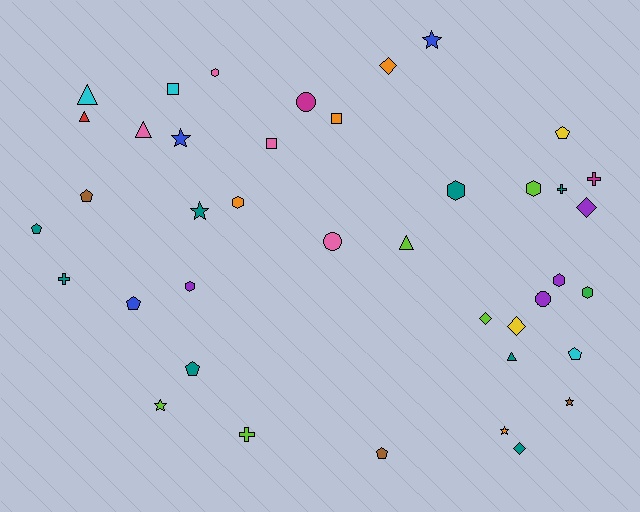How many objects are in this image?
There are 40 objects.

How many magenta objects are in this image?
There are 2 magenta objects.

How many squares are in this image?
There are 3 squares.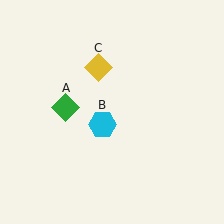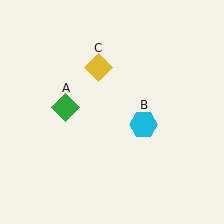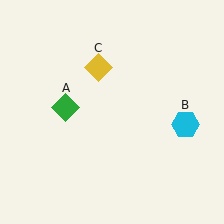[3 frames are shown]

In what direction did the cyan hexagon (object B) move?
The cyan hexagon (object B) moved right.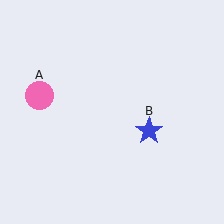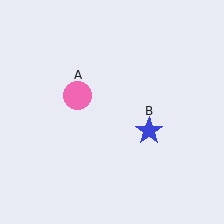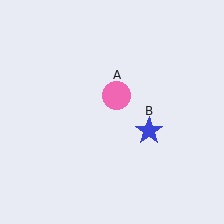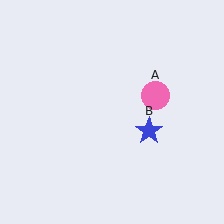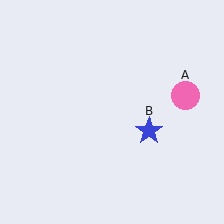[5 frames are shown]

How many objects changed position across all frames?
1 object changed position: pink circle (object A).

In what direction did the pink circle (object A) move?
The pink circle (object A) moved right.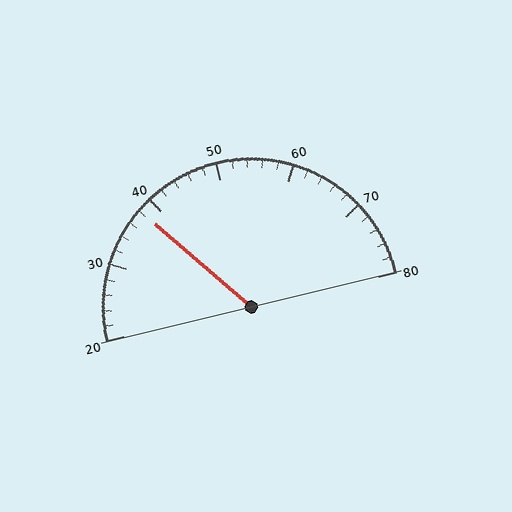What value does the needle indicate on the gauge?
The needle indicates approximately 38.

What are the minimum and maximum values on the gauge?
The gauge ranges from 20 to 80.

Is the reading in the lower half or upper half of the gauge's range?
The reading is in the lower half of the range (20 to 80).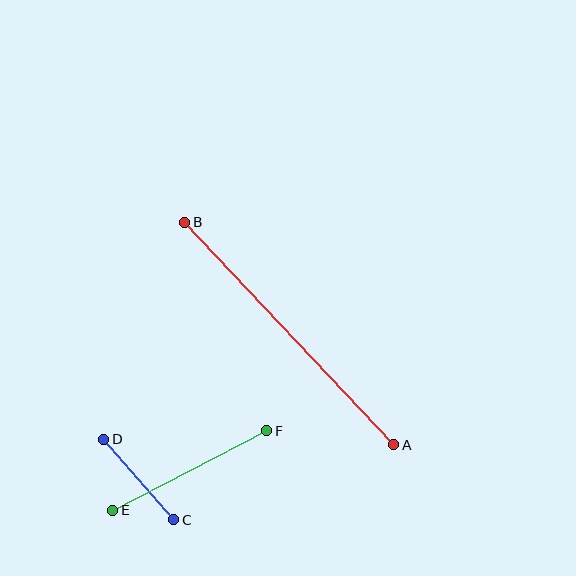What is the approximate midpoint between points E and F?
The midpoint is at approximately (190, 470) pixels.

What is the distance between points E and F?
The distance is approximately 173 pixels.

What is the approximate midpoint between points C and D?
The midpoint is at approximately (139, 480) pixels.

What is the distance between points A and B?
The distance is approximately 305 pixels.